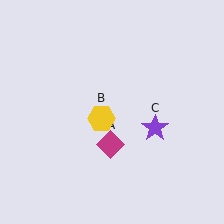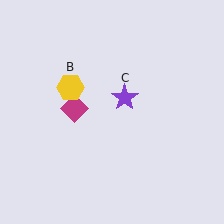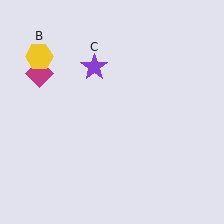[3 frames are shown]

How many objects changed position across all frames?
3 objects changed position: magenta diamond (object A), yellow hexagon (object B), purple star (object C).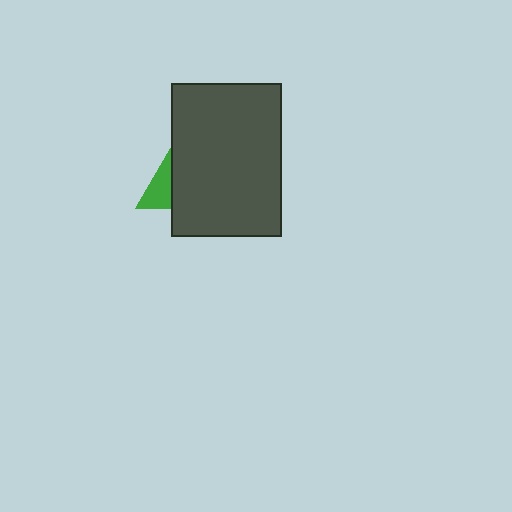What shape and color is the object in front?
The object in front is a dark gray rectangle.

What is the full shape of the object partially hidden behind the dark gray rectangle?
The partially hidden object is a green triangle.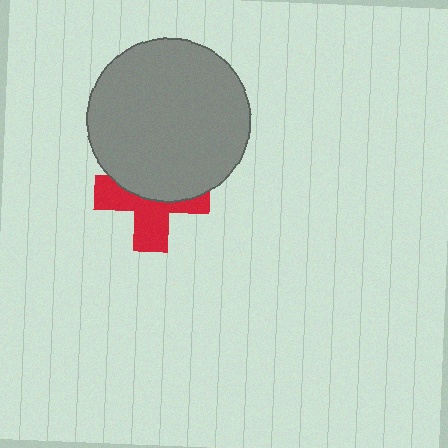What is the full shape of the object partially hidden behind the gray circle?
The partially hidden object is a red cross.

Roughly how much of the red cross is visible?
About half of it is visible (roughly 51%).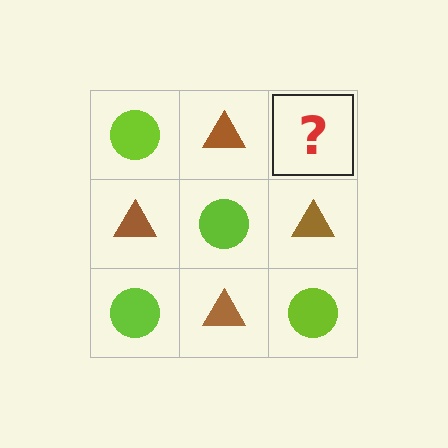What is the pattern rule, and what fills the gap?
The rule is that it alternates lime circle and brown triangle in a checkerboard pattern. The gap should be filled with a lime circle.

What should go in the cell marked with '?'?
The missing cell should contain a lime circle.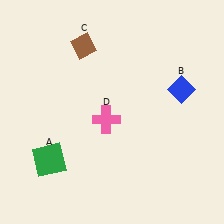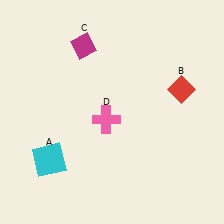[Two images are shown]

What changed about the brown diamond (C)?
In Image 1, C is brown. In Image 2, it changed to magenta.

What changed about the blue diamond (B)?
In Image 1, B is blue. In Image 2, it changed to red.